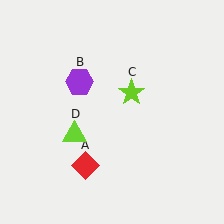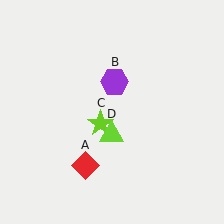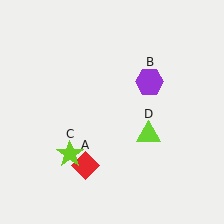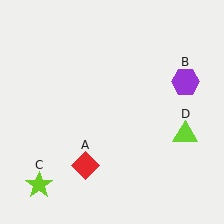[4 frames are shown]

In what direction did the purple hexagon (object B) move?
The purple hexagon (object B) moved right.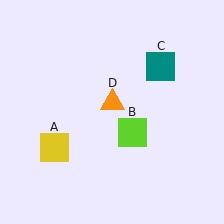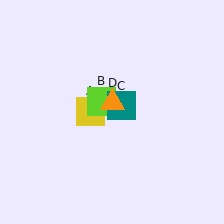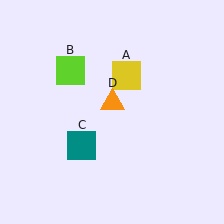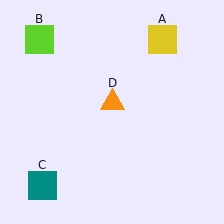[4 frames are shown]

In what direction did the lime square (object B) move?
The lime square (object B) moved up and to the left.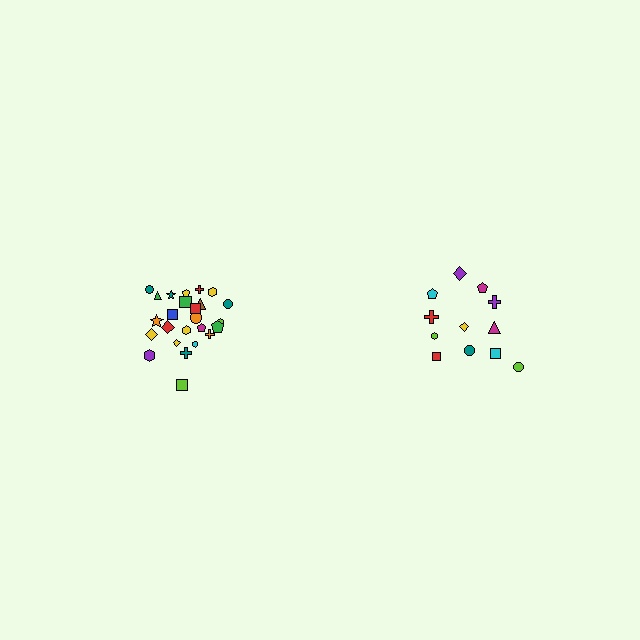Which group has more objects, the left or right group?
The left group.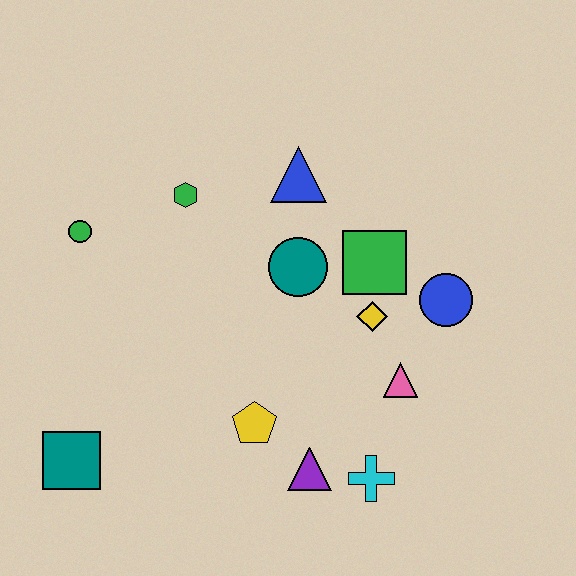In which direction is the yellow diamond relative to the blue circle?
The yellow diamond is to the left of the blue circle.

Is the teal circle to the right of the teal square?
Yes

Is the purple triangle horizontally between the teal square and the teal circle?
No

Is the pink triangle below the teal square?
No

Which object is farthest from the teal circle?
The teal square is farthest from the teal circle.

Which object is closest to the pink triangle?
The yellow diamond is closest to the pink triangle.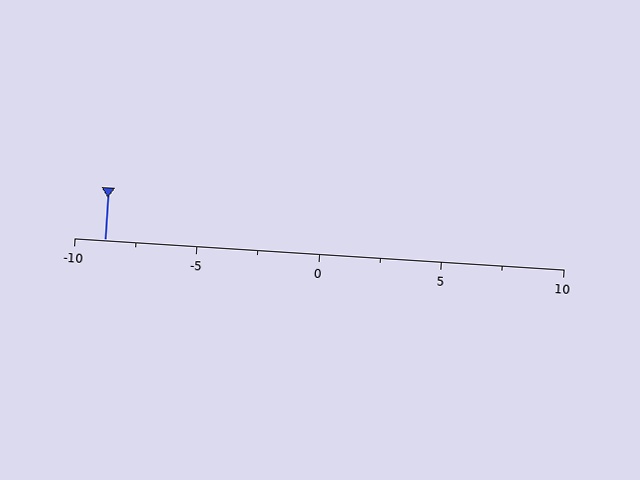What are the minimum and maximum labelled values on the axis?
The axis runs from -10 to 10.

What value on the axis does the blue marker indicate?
The marker indicates approximately -8.8.